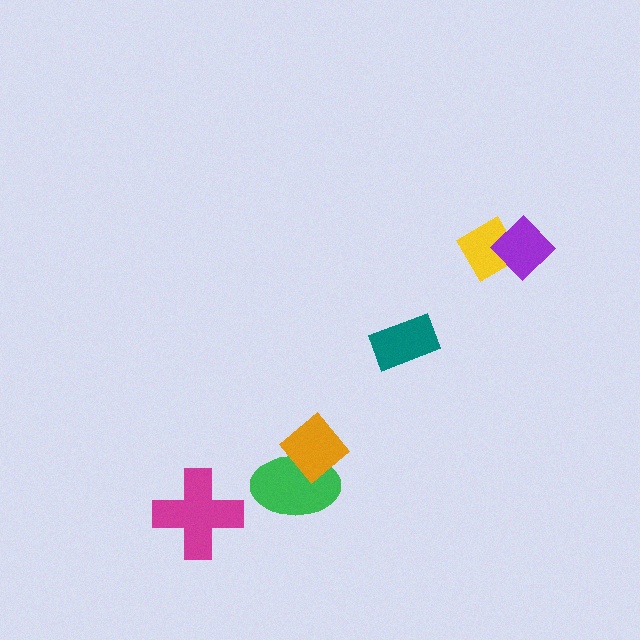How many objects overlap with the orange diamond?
1 object overlaps with the orange diamond.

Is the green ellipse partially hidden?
Yes, it is partially covered by another shape.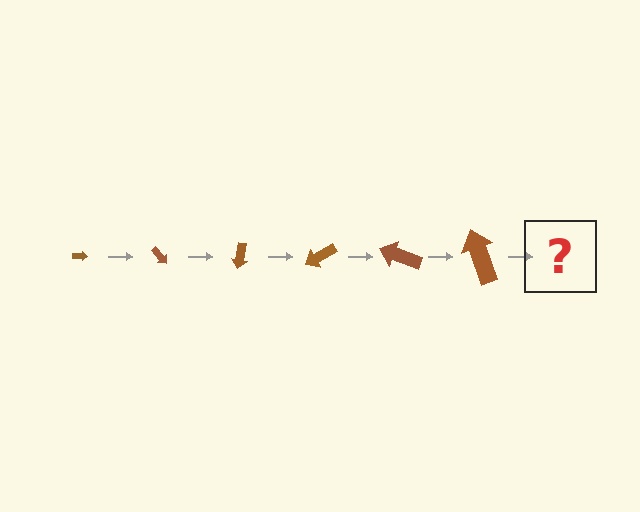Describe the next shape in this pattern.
It should be an arrow, larger than the previous one and rotated 300 degrees from the start.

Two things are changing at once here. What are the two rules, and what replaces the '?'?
The two rules are that the arrow grows larger each step and it rotates 50 degrees each step. The '?' should be an arrow, larger than the previous one and rotated 300 degrees from the start.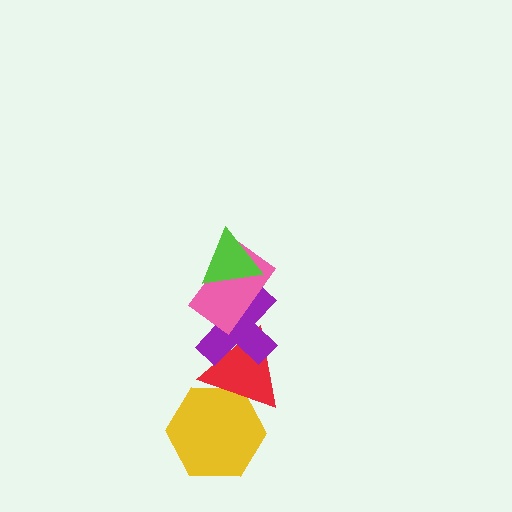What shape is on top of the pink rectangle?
The lime triangle is on top of the pink rectangle.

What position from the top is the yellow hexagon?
The yellow hexagon is 5th from the top.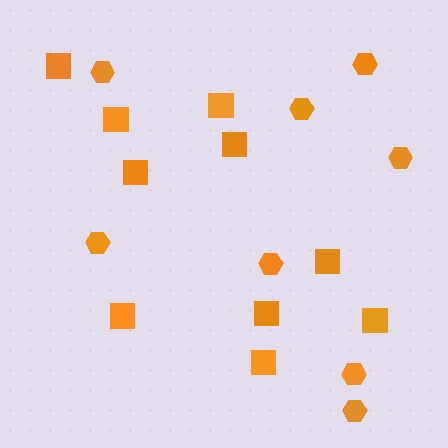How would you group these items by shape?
There are 2 groups: one group of hexagons (8) and one group of squares (10).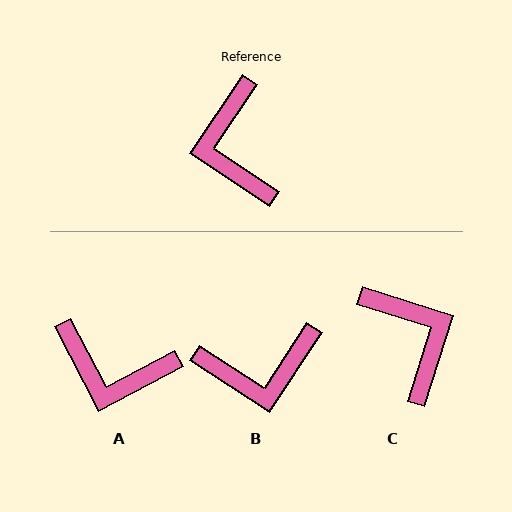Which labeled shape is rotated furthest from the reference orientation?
C, about 164 degrees away.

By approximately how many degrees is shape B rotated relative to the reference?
Approximately 91 degrees counter-clockwise.